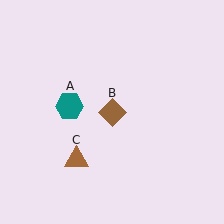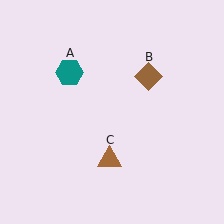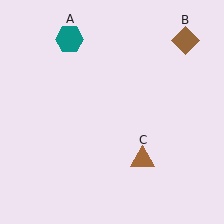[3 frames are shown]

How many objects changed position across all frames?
3 objects changed position: teal hexagon (object A), brown diamond (object B), brown triangle (object C).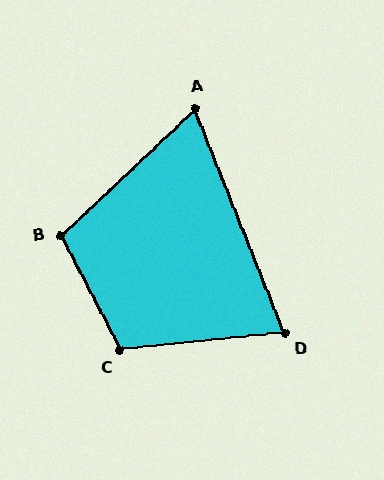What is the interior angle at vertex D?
Approximately 74 degrees (acute).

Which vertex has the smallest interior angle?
A, at approximately 68 degrees.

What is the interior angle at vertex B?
Approximately 106 degrees (obtuse).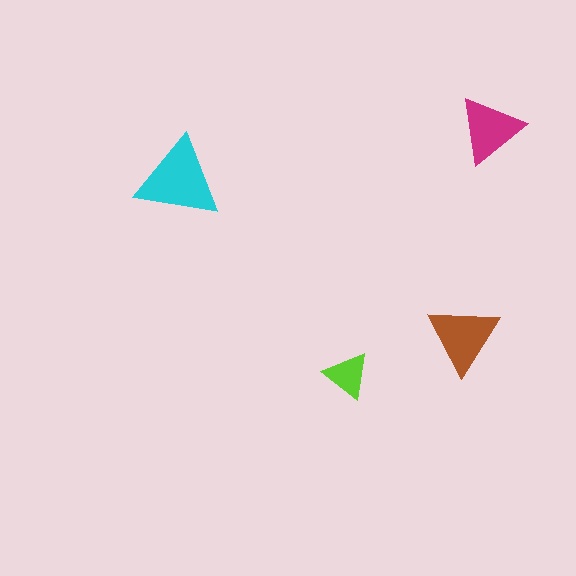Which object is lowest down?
The lime triangle is bottommost.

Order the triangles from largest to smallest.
the cyan one, the brown one, the magenta one, the lime one.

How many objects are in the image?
There are 4 objects in the image.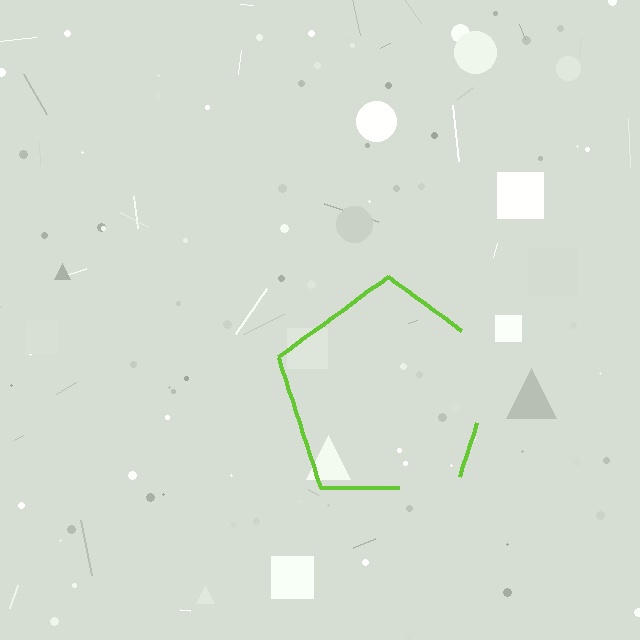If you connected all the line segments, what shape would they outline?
They would outline a pentagon.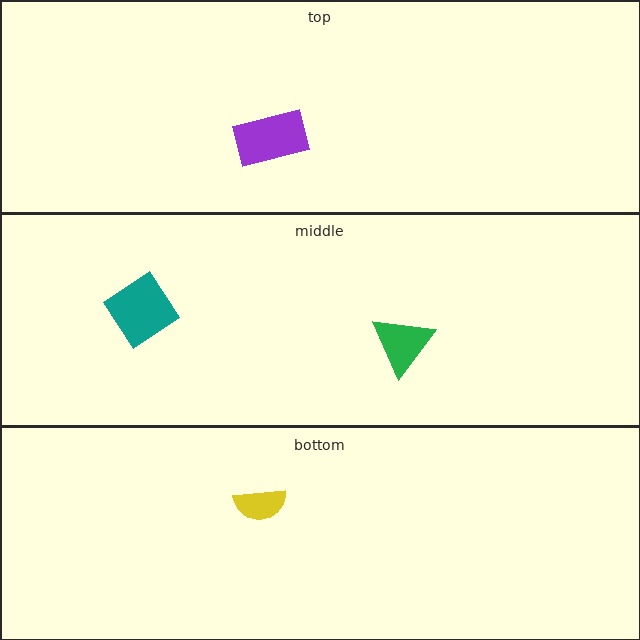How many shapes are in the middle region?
2.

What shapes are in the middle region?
The teal diamond, the green triangle.